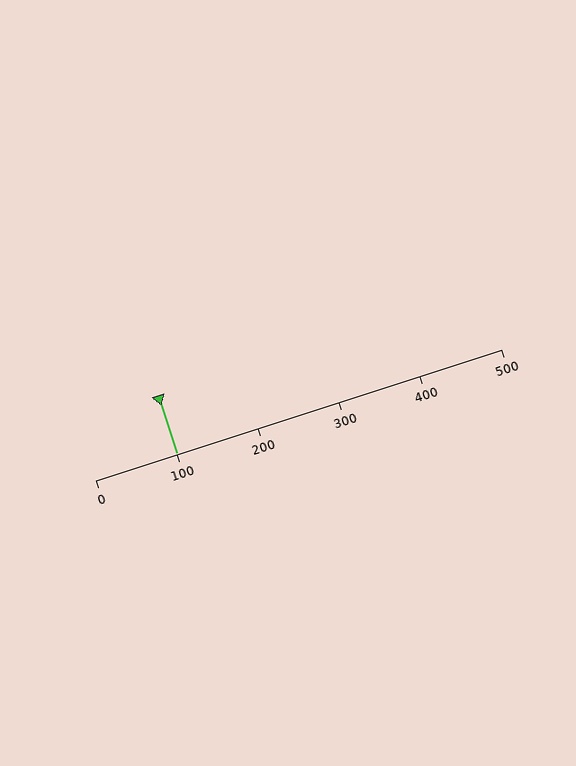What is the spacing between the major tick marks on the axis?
The major ticks are spaced 100 apart.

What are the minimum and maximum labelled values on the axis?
The axis runs from 0 to 500.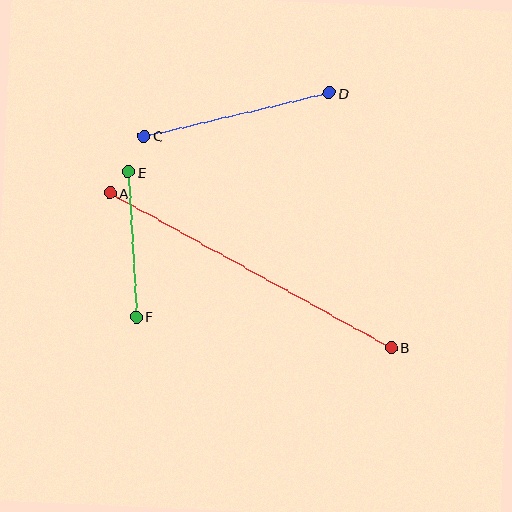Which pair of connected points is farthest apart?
Points A and B are farthest apart.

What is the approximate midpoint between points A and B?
The midpoint is at approximately (251, 270) pixels.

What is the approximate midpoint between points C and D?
The midpoint is at approximately (236, 115) pixels.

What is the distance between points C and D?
The distance is approximately 190 pixels.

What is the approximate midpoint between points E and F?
The midpoint is at approximately (132, 245) pixels.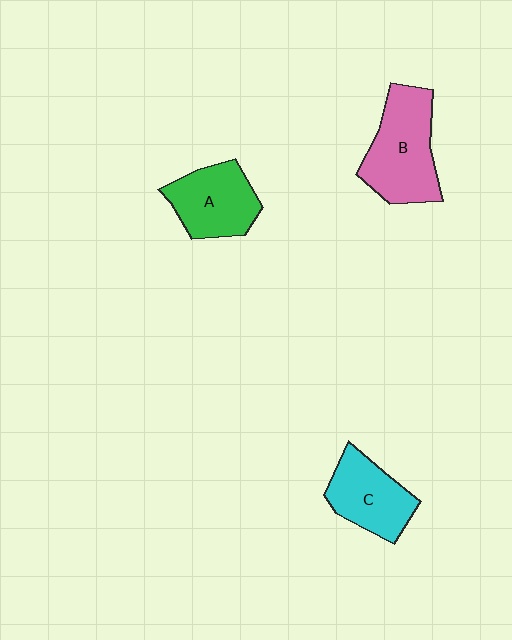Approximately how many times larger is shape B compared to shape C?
Approximately 1.3 times.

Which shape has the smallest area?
Shape C (cyan).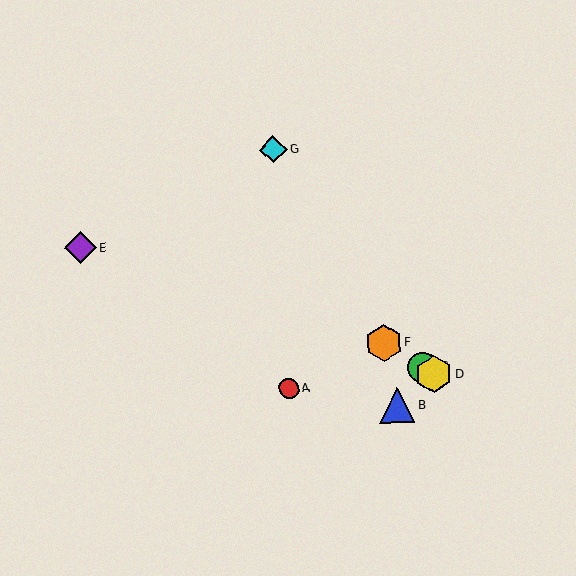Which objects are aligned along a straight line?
Objects C, D, F are aligned along a straight line.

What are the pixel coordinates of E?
Object E is at (80, 248).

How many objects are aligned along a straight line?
3 objects (C, D, F) are aligned along a straight line.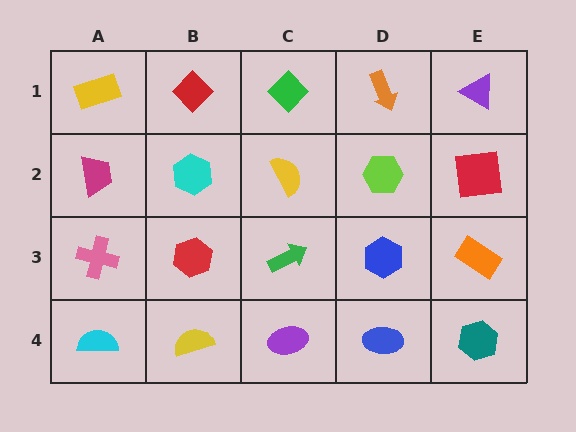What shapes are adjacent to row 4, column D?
A blue hexagon (row 3, column D), a purple ellipse (row 4, column C), a teal hexagon (row 4, column E).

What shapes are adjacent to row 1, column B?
A cyan hexagon (row 2, column B), a yellow rectangle (row 1, column A), a green diamond (row 1, column C).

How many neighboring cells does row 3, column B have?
4.